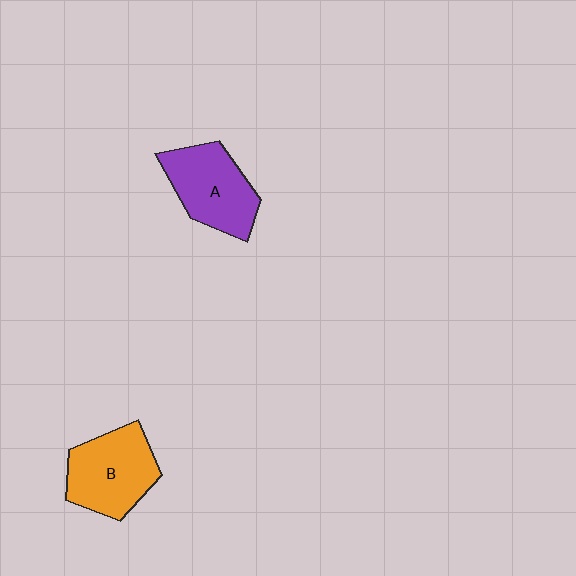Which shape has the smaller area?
Shape A (purple).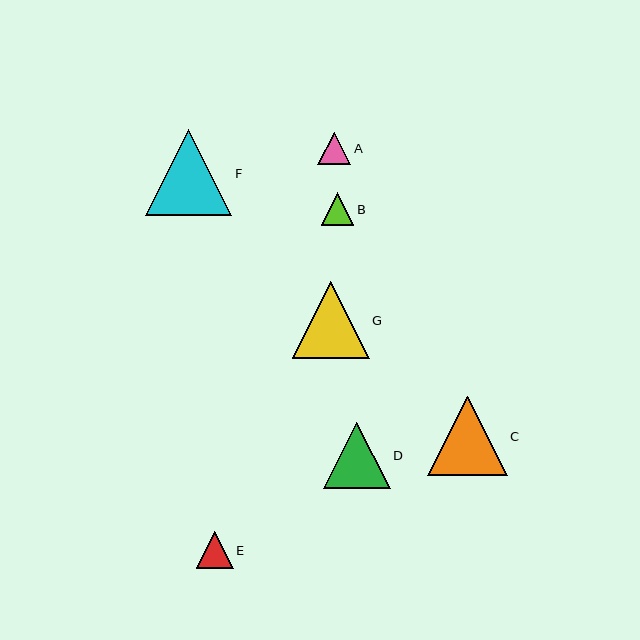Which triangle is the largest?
Triangle F is the largest with a size of approximately 86 pixels.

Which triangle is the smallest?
Triangle B is the smallest with a size of approximately 33 pixels.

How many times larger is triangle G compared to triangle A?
Triangle G is approximately 2.3 times the size of triangle A.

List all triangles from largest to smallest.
From largest to smallest: F, C, G, D, E, A, B.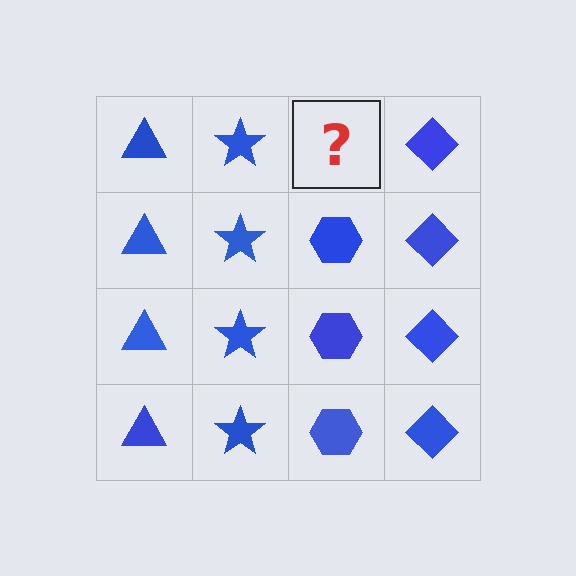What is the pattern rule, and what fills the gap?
The rule is that each column has a consistent shape. The gap should be filled with a blue hexagon.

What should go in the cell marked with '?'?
The missing cell should contain a blue hexagon.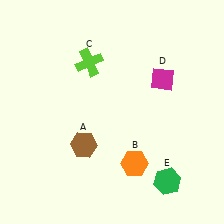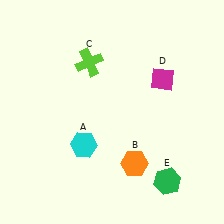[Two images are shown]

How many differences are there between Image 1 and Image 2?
There is 1 difference between the two images.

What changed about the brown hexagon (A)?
In Image 1, A is brown. In Image 2, it changed to cyan.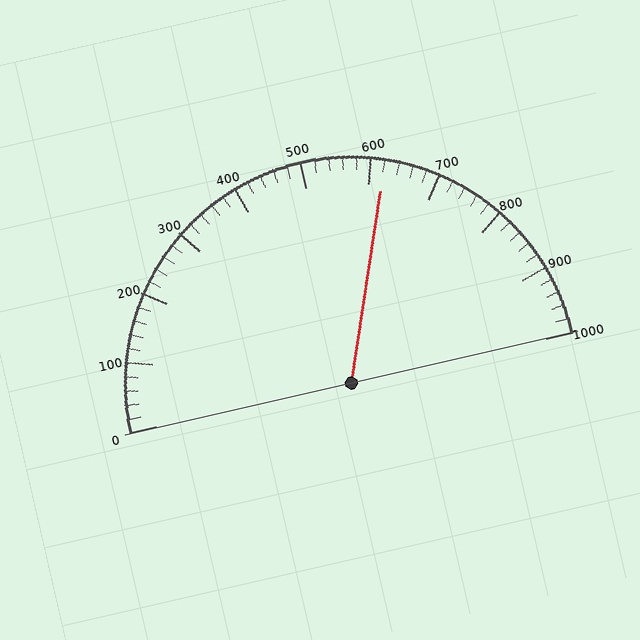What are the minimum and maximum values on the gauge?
The gauge ranges from 0 to 1000.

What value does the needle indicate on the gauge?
The needle indicates approximately 620.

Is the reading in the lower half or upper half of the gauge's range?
The reading is in the upper half of the range (0 to 1000).